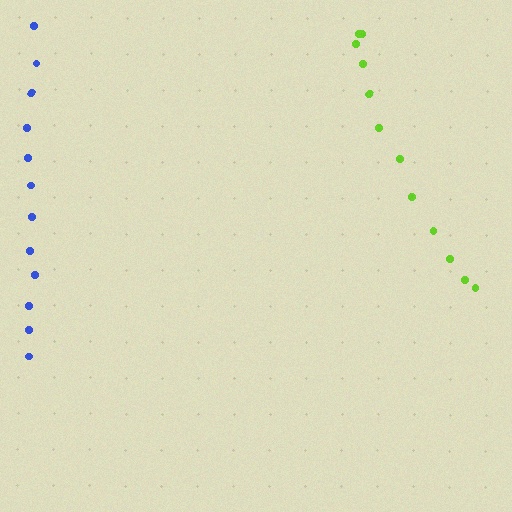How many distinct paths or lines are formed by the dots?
There are 2 distinct paths.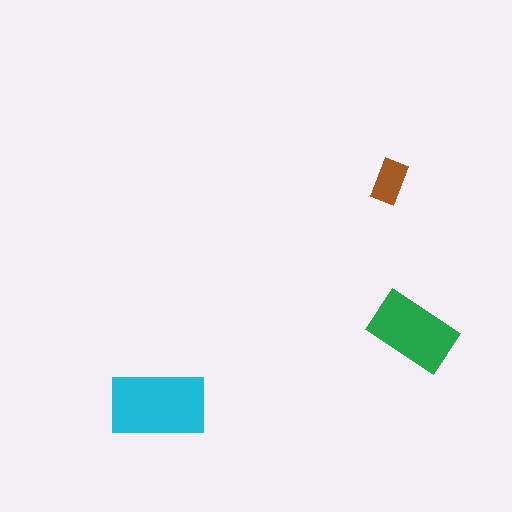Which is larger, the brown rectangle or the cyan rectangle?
The cyan one.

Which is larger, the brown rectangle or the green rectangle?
The green one.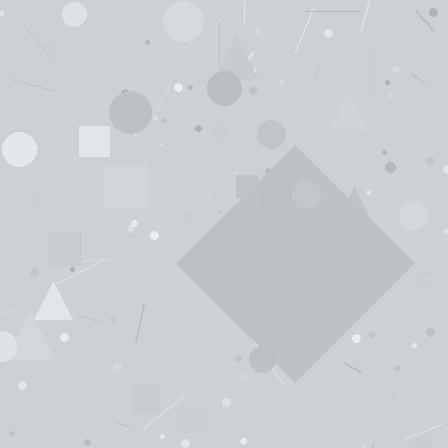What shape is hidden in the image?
A diamond is hidden in the image.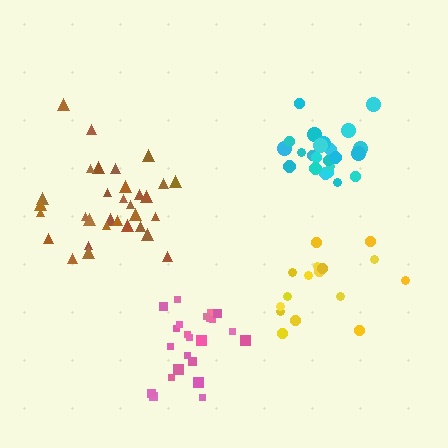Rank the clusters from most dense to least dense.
cyan, pink, brown, yellow.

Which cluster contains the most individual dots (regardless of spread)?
Brown (33).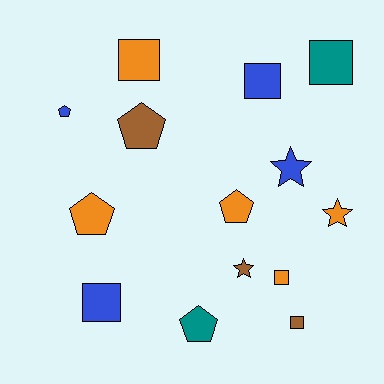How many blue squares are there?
There are 2 blue squares.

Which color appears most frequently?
Orange, with 5 objects.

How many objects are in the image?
There are 14 objects.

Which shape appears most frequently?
Square, with 6 objects.